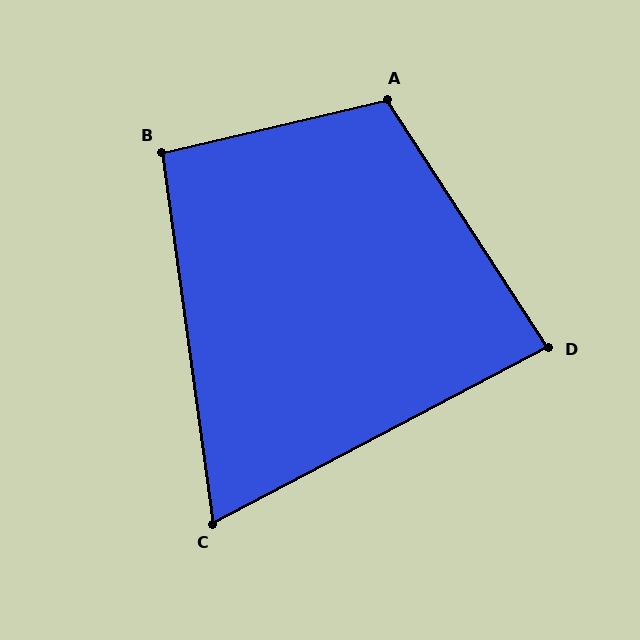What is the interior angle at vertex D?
Approximately 85 degrees (acute).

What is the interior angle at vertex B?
Approximately 95 degrees (obtuse).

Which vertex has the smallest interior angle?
C, at approximately 70 degrees.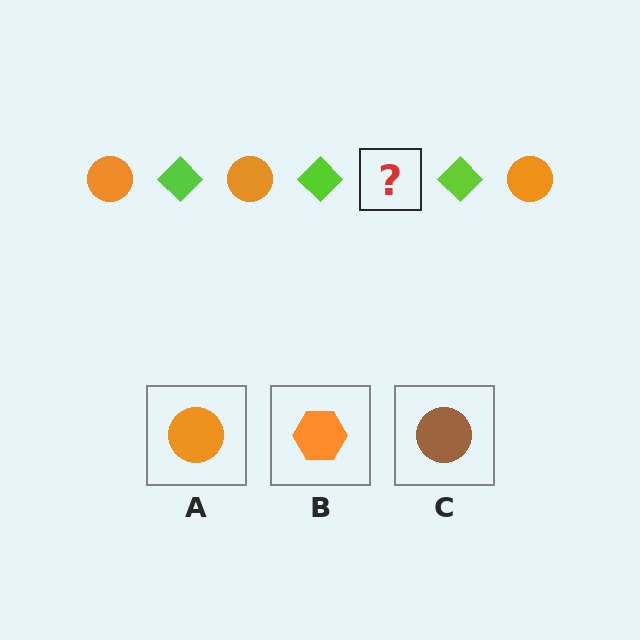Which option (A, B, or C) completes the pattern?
A.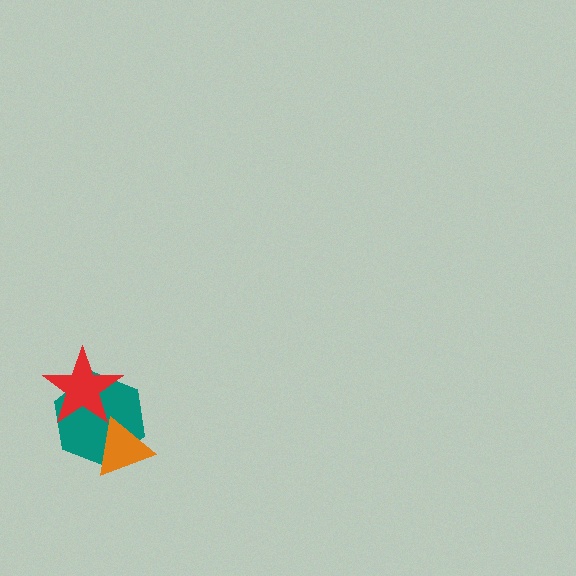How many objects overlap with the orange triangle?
1 object overlaps with the orange triangle.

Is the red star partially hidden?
No, no other shape covers it.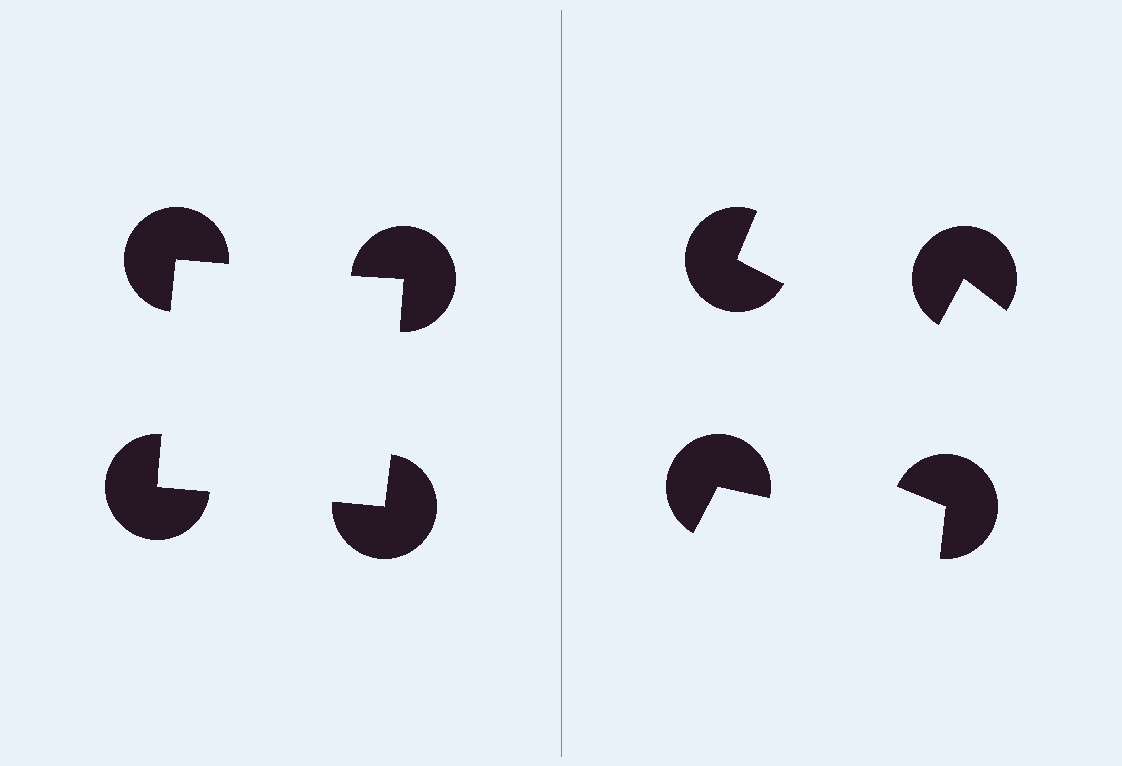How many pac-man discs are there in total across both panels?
8 — 4 on each side.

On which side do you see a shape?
An illusory square appears on the left side. On the right side the wedge cuts are rotated, so no coherent shape forms.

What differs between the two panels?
The pac-man discs are positioned identically on both sides; only the wedge orientations differ. On the left they align to a square; on the right they are misaligned.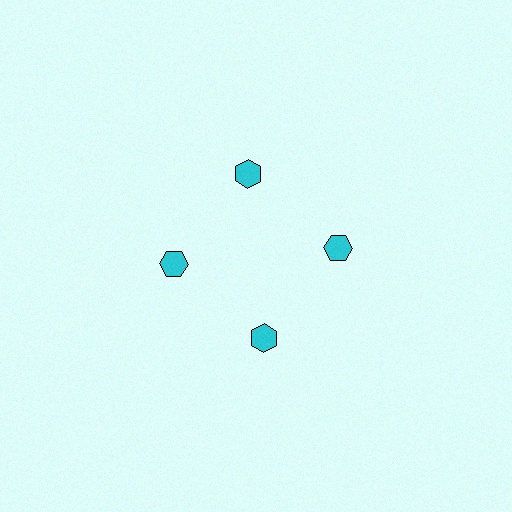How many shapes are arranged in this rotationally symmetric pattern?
There are 4 shapes, arranged in 4 groups of 1.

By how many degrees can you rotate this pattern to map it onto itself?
The pattern maps onto itself every 90 degrees of rotation.